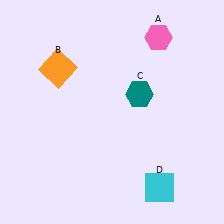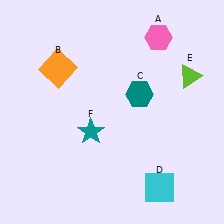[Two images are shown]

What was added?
A lime triangle (E), a teal star (F) were added in Image 2.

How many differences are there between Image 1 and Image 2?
There are 2 differences between the two images.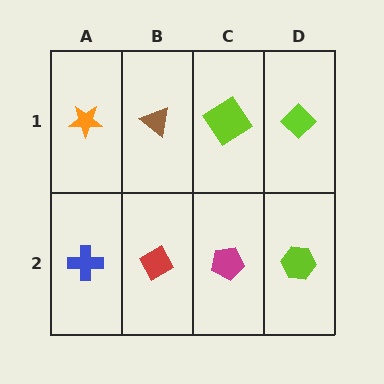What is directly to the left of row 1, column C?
A brown triangle.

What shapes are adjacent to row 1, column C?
A magenta pentagon (row 2, column C), a brown triangle (row 1, column B), a lime diamond (row 1, column D).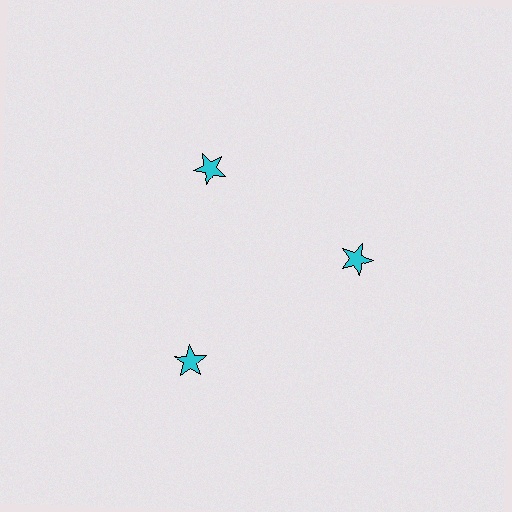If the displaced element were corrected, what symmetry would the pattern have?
It would have 3-fold rotational symmetry — the pattern would map onto itself every 120 degrees.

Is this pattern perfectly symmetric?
No. The 3 cyan stars are arranged in a ring, but one element near the 7 o'clock position is pushed outward from the center, breaking the 3-fold rotational symmetry.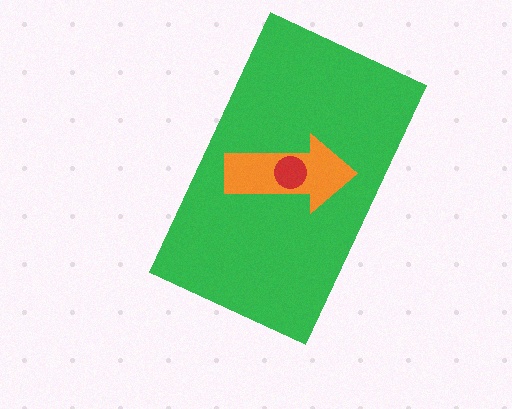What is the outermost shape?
The green rectangle.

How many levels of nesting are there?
3.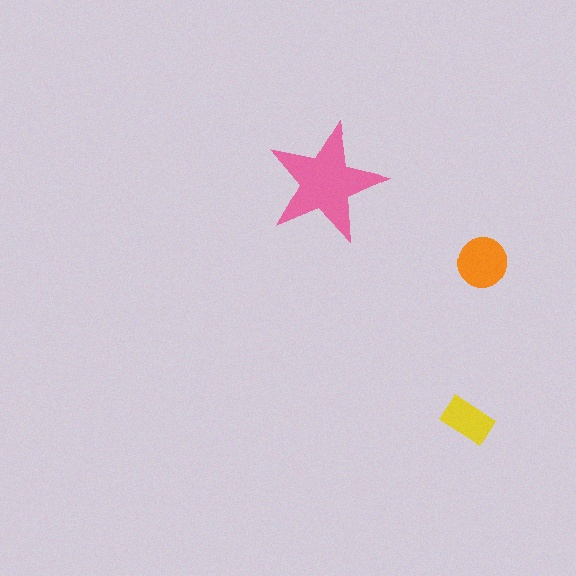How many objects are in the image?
There are 3 objects in the image.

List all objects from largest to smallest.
The pink star, the orange circle, the yellow rectangle.